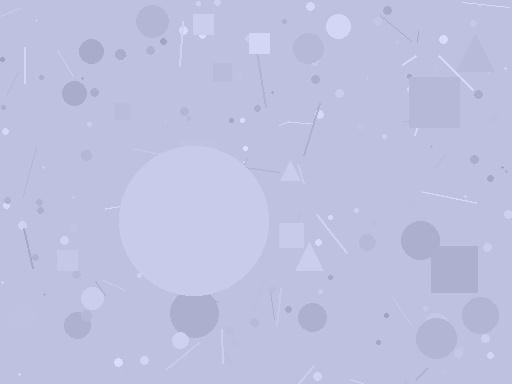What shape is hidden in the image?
A circle is hidden in the image.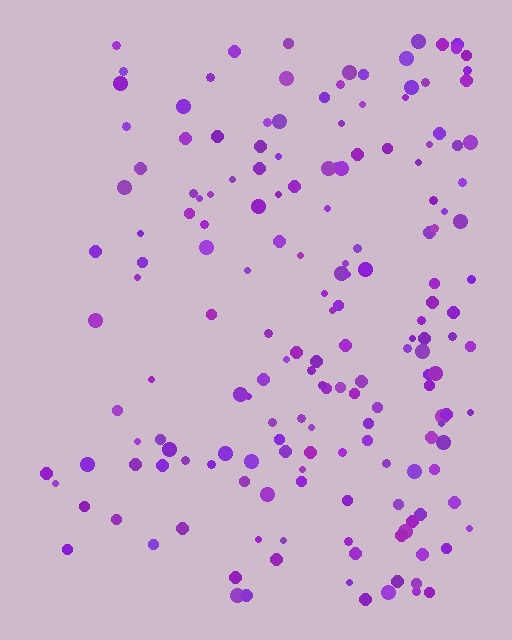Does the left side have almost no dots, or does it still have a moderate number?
Still a moderate number, just noticeably fewer than the right.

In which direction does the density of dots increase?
From left to right, with the right side densest.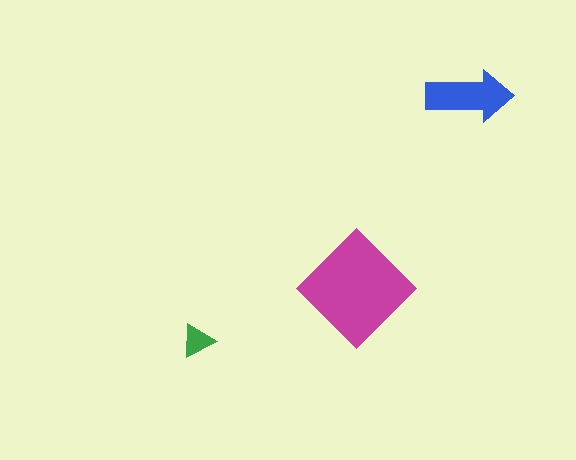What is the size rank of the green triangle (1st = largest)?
3rd.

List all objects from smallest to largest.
The green triangle, the blue arrow, the magenta diamond.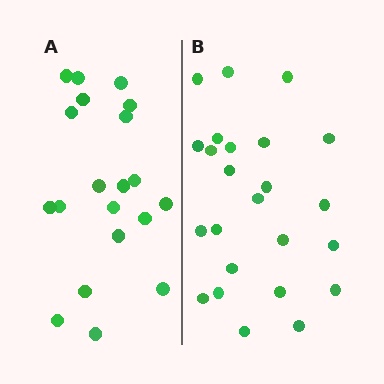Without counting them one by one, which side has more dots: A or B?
Region B (the right region) has more dots.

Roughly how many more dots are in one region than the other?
Region B has about 4 more dots than region A.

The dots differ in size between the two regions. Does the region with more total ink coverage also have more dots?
No. Region A has more total ink coverage because its dots are larger, but region B actually contains more individual dots. Total area can be misleading — the number of items is what matters here.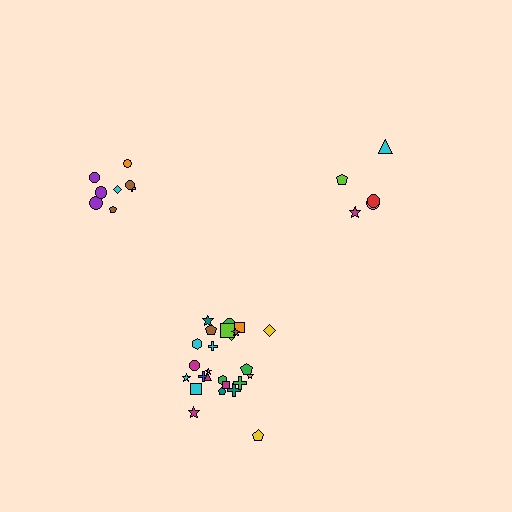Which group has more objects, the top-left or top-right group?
The top-left group.